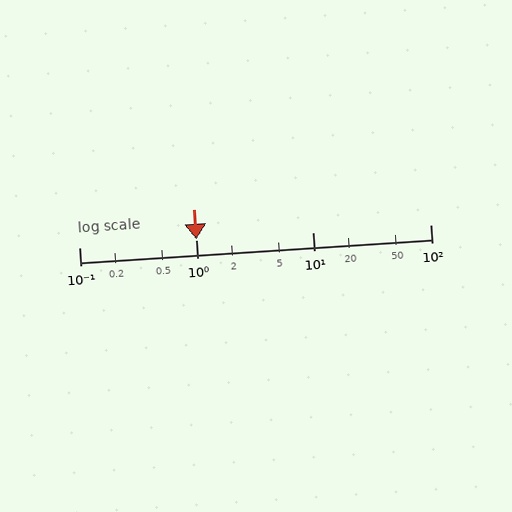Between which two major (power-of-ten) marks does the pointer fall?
The pointer is between 1 and 10.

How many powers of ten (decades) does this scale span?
The scale spans 3 decades, from 0.1 to 100.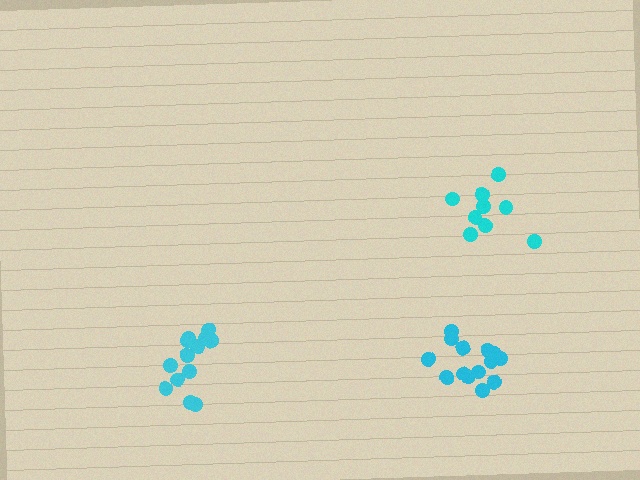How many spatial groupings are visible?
There are 3 spatial groupings.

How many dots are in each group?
Group 1: 9 dots, Group 2: 13 dots, Group 3: 14 dots (36 total).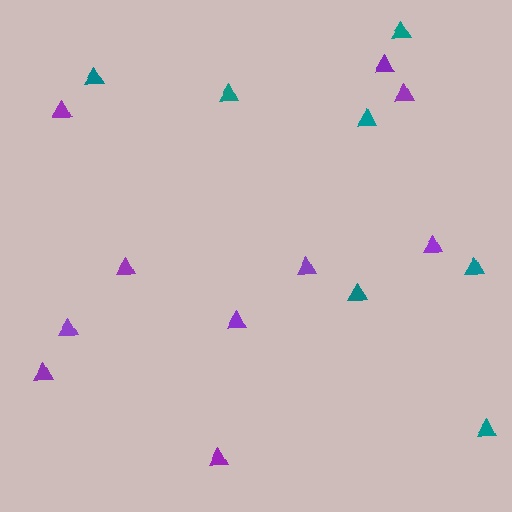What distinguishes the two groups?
There are 2 groups: one group of teal triangles (7) and one group of purple triangles (10).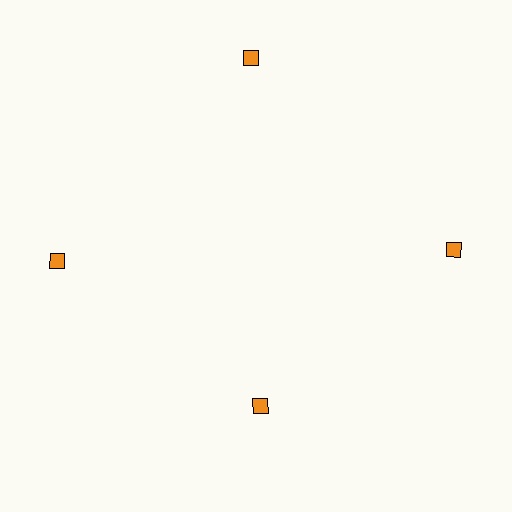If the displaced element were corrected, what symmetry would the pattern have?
It would have 4-fold rotational symmetry — the pattern would map onto itself every 90 degrees.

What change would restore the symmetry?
The symmetry would be restored by moving it outward, back onto the ring so that all 4 diamonds sit at equal angles and equal distance from the center.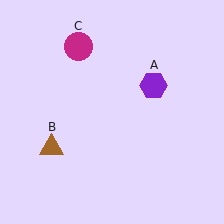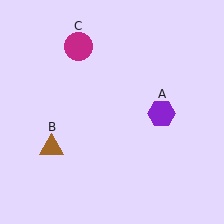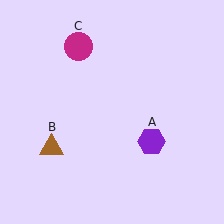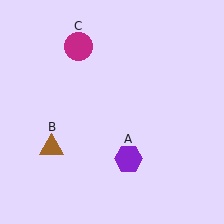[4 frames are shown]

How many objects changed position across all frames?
1 object changed position: purple hexagon (object A).